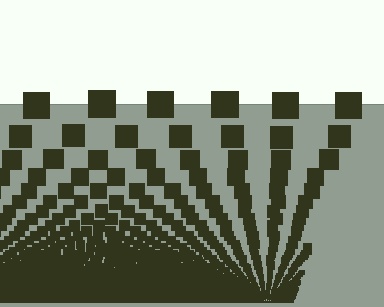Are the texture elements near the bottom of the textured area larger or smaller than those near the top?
Smaller. The gradient is inverted — elements near the bottom are smaller and denser.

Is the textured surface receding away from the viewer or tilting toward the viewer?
The surface appears to tilt toward the viewer. Texture elements get larger and sparser toward the top.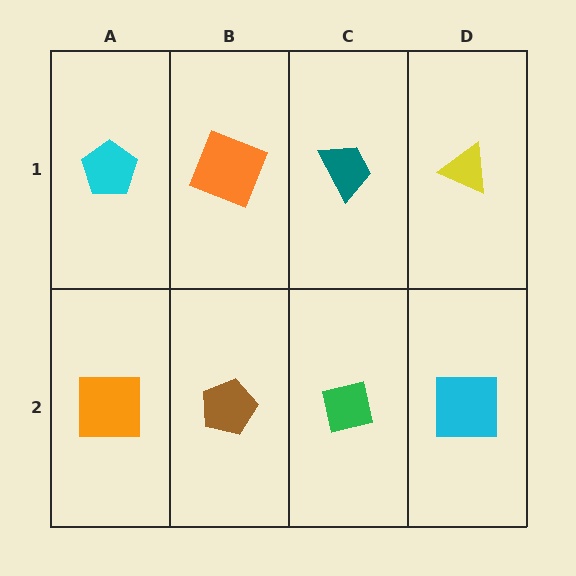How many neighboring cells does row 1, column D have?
2.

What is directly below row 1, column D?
A cyan square.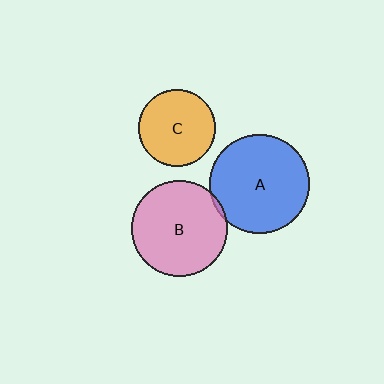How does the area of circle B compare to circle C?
Approximately 1.5 times.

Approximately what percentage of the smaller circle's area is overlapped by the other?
Approximately 5%.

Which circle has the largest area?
Circle A (blue).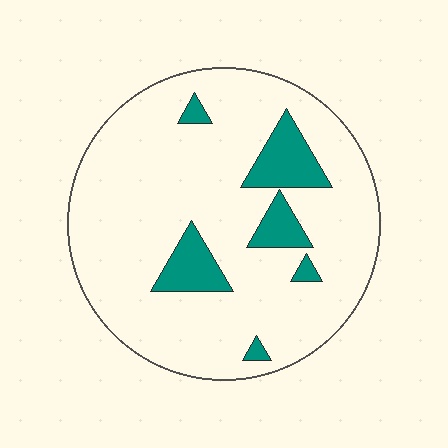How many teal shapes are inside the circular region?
6.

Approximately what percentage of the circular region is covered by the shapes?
Approximately 15%.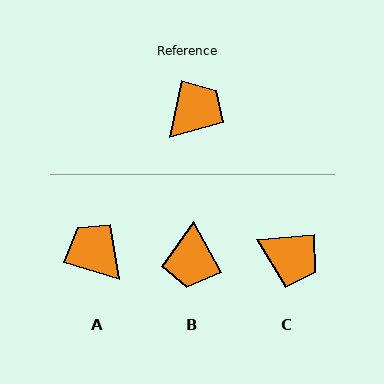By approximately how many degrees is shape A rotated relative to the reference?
Approximately 85 degrees counter-clockwise.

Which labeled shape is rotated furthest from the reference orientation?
B, about 141 degrees away.